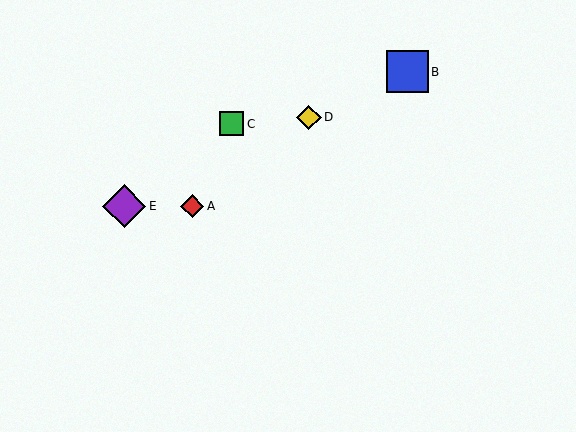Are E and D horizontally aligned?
No, E is at y≈206 and D is at y≈117.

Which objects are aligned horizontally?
Objects A, E are aligned horizontally.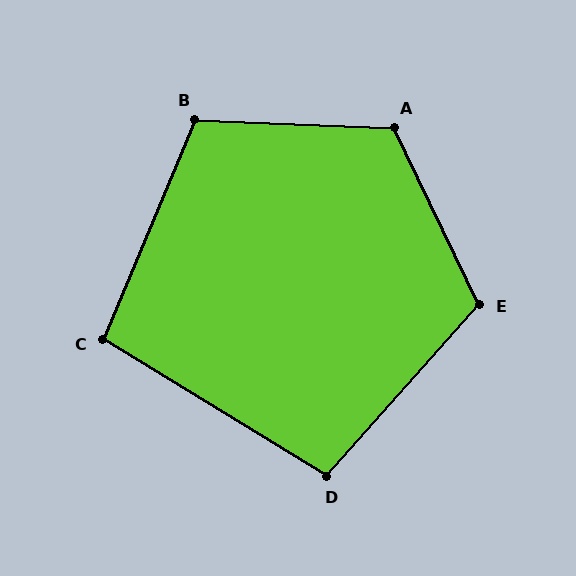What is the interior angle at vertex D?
Approximately 100 degrees (obtuse).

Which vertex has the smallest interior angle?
C, at approximately 99 degrees.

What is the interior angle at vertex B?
Approximately 111 degrees (obtuse).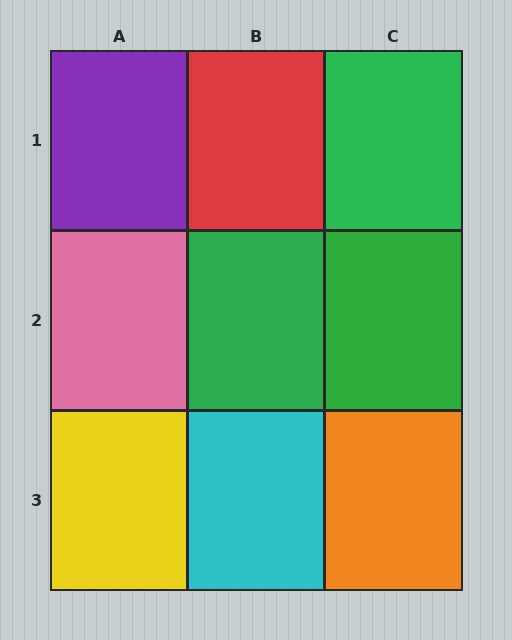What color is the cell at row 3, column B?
Cyan.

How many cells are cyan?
1 cell is cyan.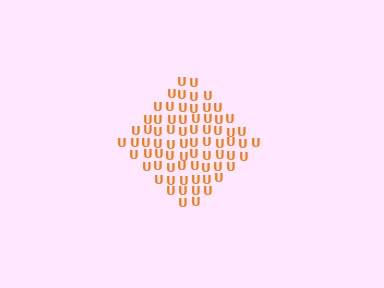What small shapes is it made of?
It is made of small letter U's.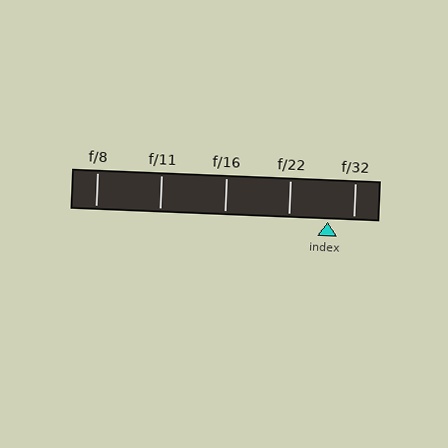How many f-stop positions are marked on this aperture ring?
There are 5 f-stop positions marked.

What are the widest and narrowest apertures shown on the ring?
The widest aperture shown is f/8 and the narrowest is f/32.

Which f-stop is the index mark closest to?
The index mark is closest to f/32.